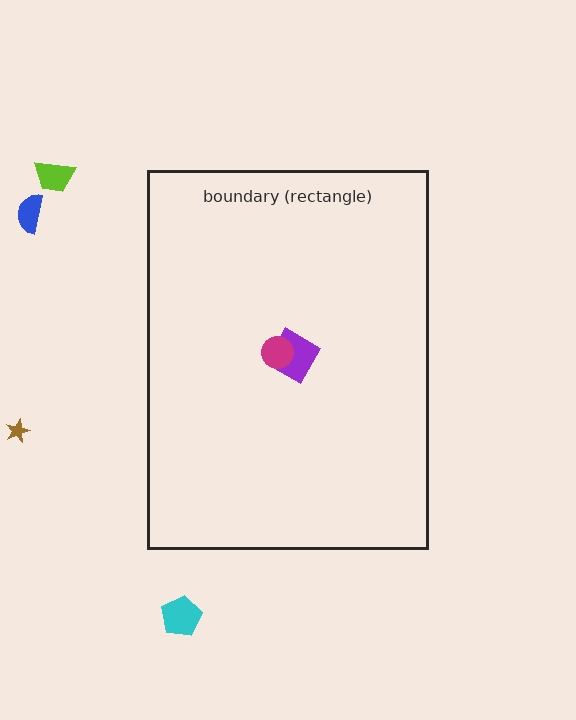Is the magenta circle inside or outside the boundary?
Inside.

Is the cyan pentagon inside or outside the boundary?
Outside.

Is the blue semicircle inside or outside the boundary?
Outside.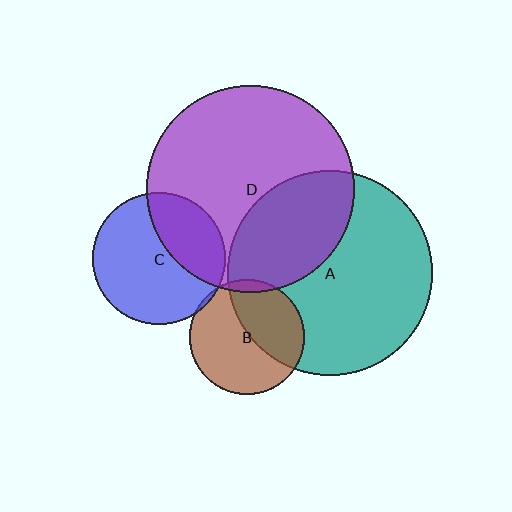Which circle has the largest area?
Circle D (purple).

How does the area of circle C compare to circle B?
Approximately 1.3 times.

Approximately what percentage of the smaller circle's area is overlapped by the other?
Approximately 40%.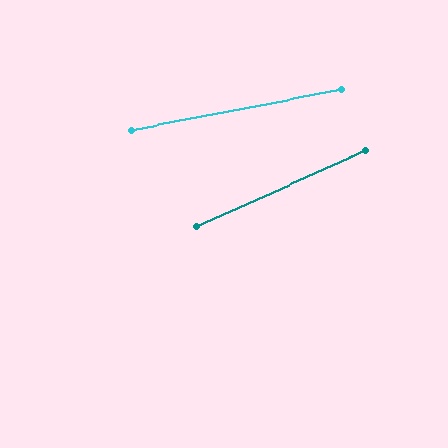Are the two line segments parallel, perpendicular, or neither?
Neither parallel nor perpendicular — they differ by about 13°.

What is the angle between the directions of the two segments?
Approximately 13 degrees.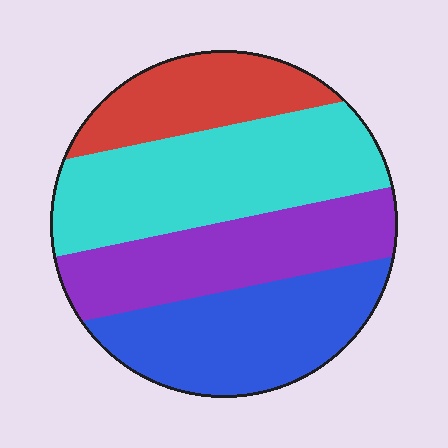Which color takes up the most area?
Cyan, at roughly 30%.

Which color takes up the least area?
Red, at roughly 15%.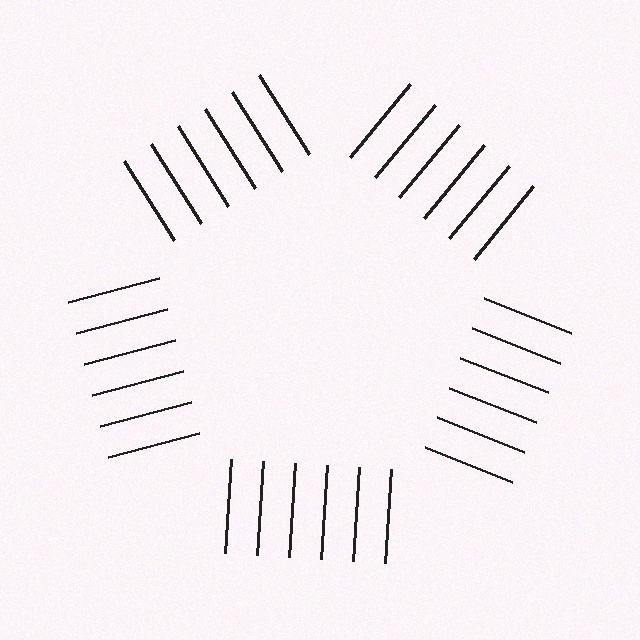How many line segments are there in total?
30 — 6 along each of the 5 edges.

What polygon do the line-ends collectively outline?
An illusory pentagon — the line segments terminate on its edges but no continuous stroke is drawn.